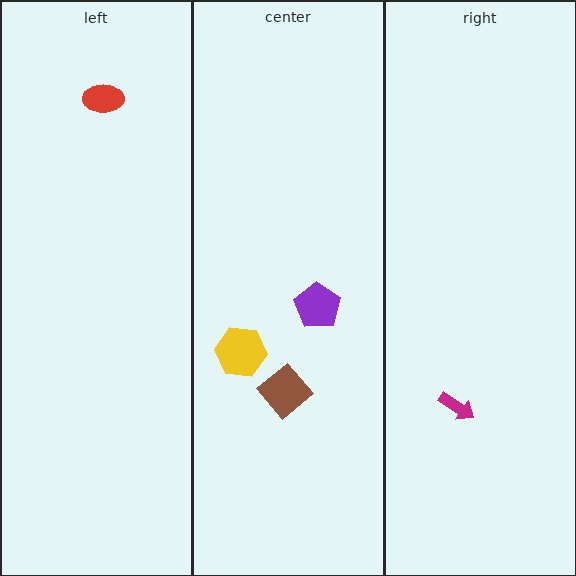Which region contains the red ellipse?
The left region.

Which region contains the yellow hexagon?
The center region.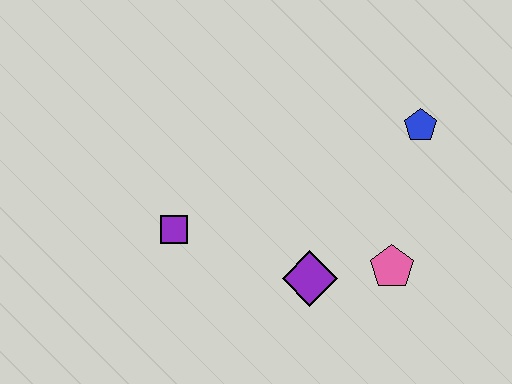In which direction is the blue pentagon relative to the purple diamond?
The blue pentagon is above the purple diamond.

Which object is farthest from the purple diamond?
The blue pentagon is farthest from the purple diamond.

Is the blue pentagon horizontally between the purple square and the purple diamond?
No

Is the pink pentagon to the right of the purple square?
Yes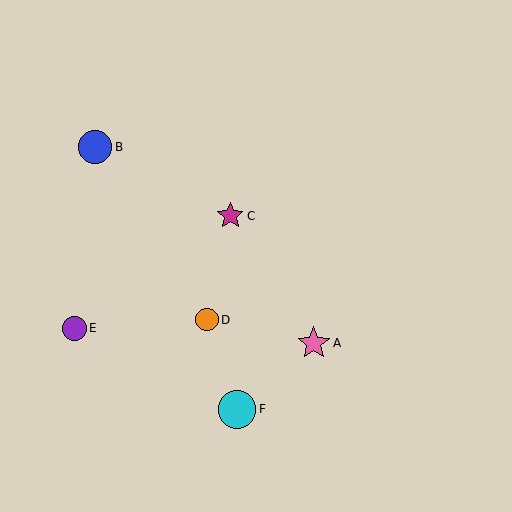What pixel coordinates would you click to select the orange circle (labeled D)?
Click at (207, 320) to select the orange circle D.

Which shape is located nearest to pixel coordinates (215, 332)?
The orange circle (labeled D) at (207, 320) is nearest to that location.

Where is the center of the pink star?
The center of the pink star is at (314, 343).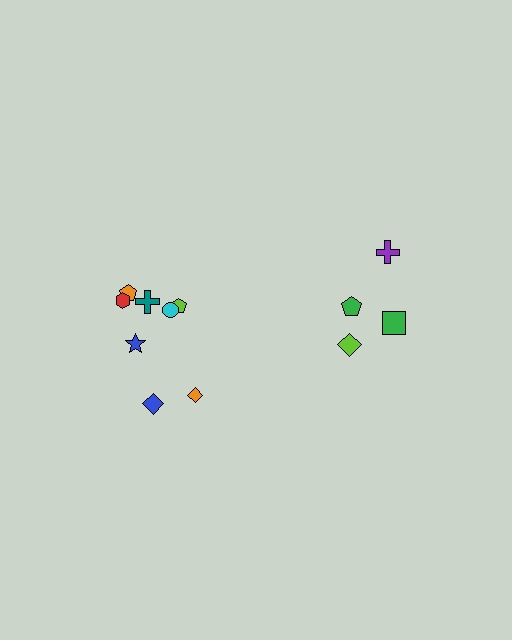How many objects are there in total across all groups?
There are 12 objects.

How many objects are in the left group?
There are 8 objects.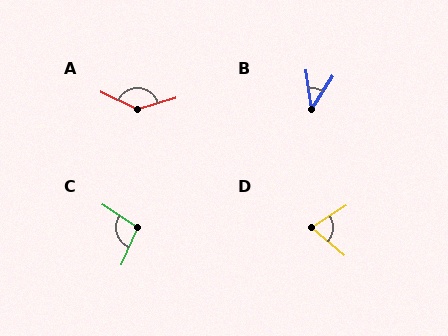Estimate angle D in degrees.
Approximately 72 degrees.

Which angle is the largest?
A, at approximately 139 degrees.